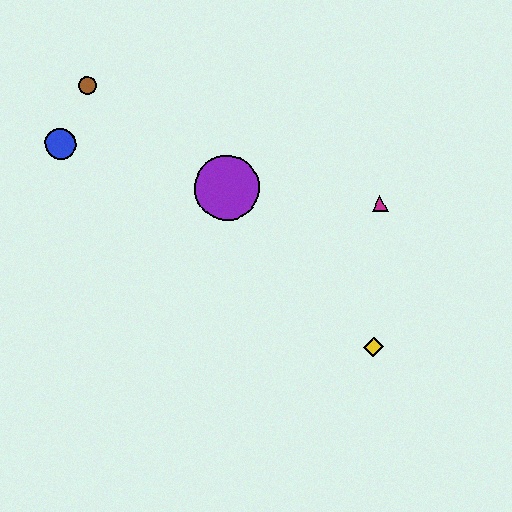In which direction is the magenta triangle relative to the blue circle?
The magenta triangle is to the right of the blue circle.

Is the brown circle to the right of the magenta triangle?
No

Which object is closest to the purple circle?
The magenta triangle is closest to the purple circle.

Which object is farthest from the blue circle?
The yellow diamond is farthest from the blue circle.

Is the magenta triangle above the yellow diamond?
Yes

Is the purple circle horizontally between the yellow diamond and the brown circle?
Yes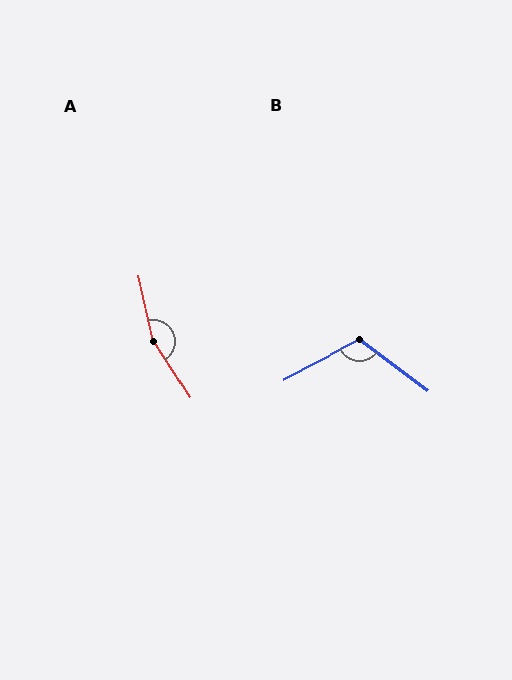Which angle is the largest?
A, at approximately 159 degrees.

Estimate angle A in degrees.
Approximately 159 degrees.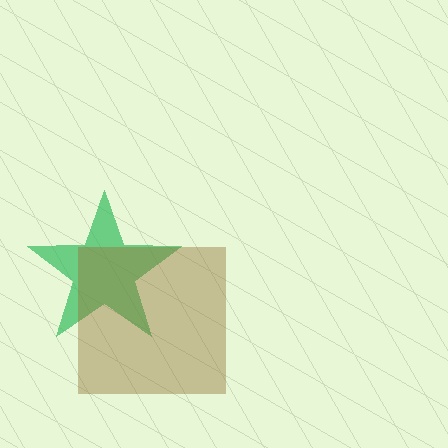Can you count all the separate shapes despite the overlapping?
Yes, there are 2 separate shapes.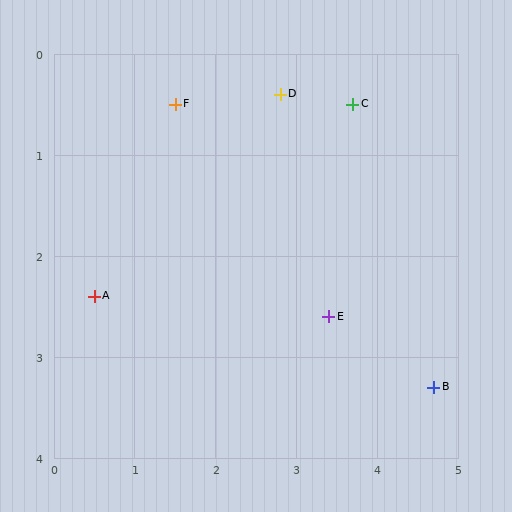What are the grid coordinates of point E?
Point E is at approximately (3.4, 2.6).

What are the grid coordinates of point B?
Point B is at approximately (4.7, 3.3).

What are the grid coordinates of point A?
Point A is at approximately (0.5, 2.4).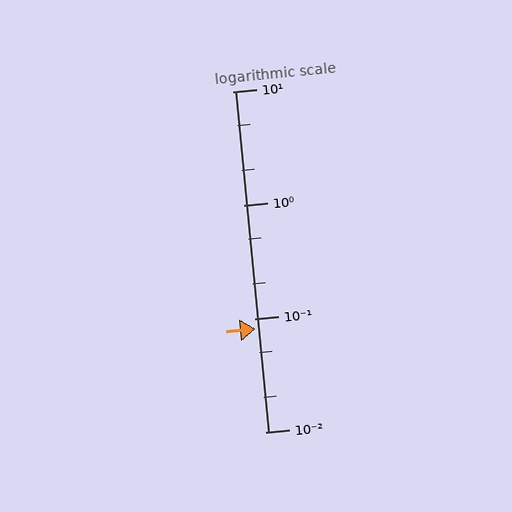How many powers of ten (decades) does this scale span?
The scale spans 3 decades, from 0.01 to 10.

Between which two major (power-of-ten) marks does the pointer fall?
The pointer is between 0.01 and 0.1.